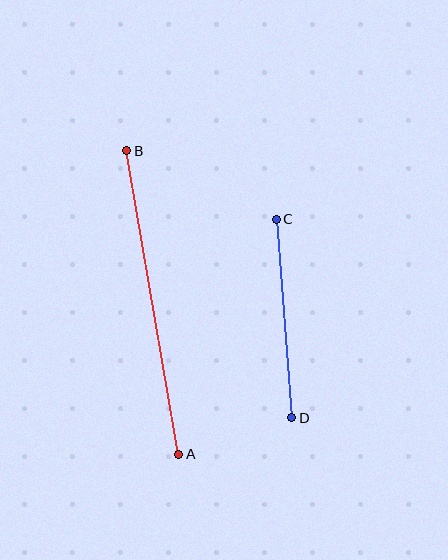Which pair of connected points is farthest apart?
Points A and B are farthest apart.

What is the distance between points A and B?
The distance is approximately 308 pixels.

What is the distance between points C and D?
The distance is approximately 199 pixels.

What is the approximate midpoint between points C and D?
The midpoint is at approximately (284, 319) pixels.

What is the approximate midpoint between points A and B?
The midpoint is at approximately (153, 303) pixels.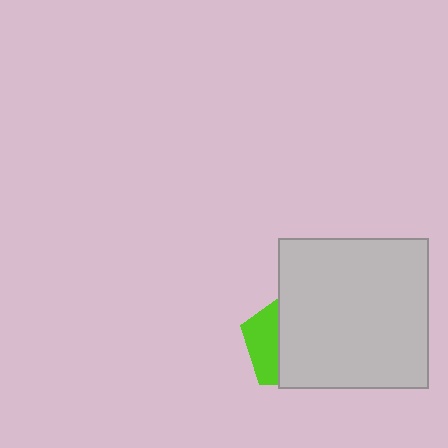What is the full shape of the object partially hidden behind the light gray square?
The partially hidden object is a lime pentagon.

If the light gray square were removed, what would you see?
You would see the complete lime pentagon.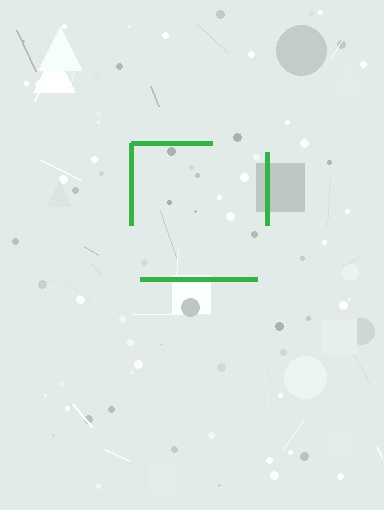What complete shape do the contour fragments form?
The contour fragments form a square.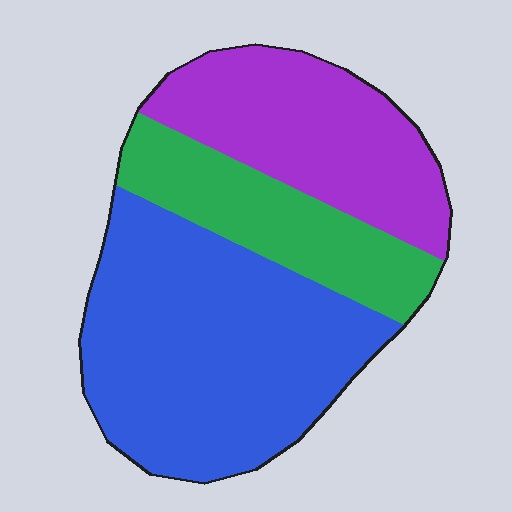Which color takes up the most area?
Blue, at roughly 50%.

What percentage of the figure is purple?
Purple takes up between a quarter and a half of the figure.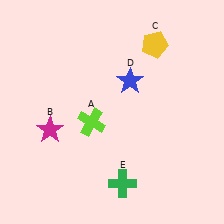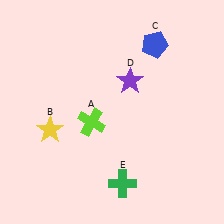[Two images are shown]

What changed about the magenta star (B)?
In Image 1, B is magenta. In Image 2, it changed to yellow.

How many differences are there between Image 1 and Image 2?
There are 3 differences between the two images.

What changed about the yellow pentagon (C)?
In Image 1, C is yellow. In Image 2, it changed to blue.